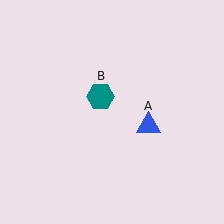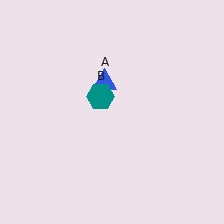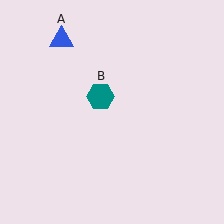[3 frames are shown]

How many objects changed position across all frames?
1 object changed position: blue triangle (object A).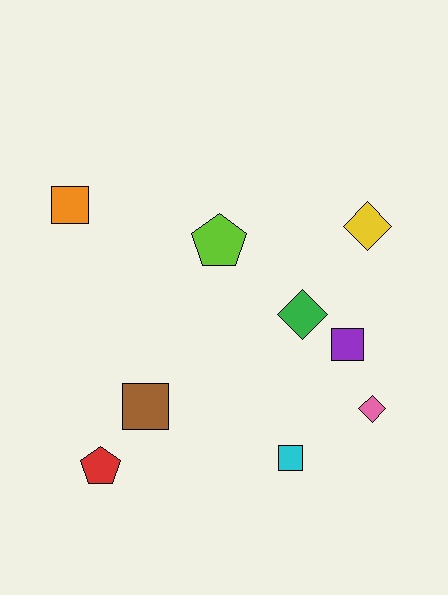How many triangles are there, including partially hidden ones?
There are no triangles.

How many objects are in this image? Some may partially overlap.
There are 9 objects.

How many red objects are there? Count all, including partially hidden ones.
There is 1 red object.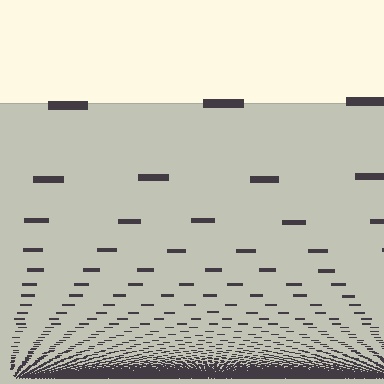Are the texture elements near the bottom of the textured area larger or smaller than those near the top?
Smaller. The gradient is inverted — elements near the bottom are smaller and denser.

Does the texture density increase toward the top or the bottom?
Density increases toward the bottom.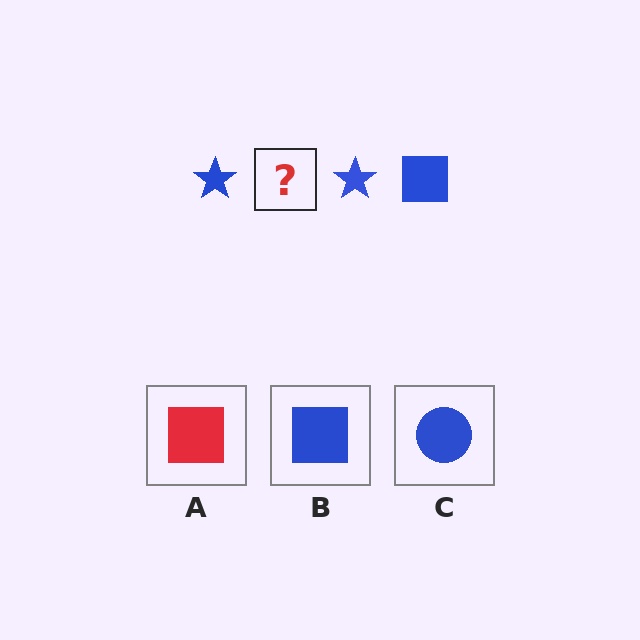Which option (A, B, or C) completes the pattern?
B.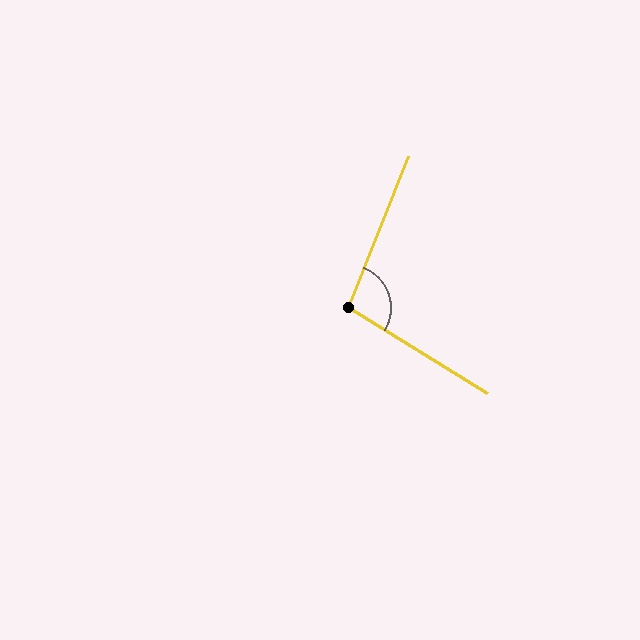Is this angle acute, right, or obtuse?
It is obtuse.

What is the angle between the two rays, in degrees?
Approximately 100 degrees.